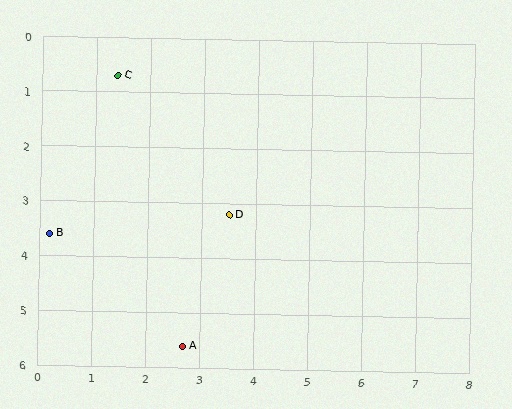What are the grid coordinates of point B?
Point B is at approximately (0.2, 3.6).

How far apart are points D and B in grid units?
Points D and B are about 3.3 grid units apart.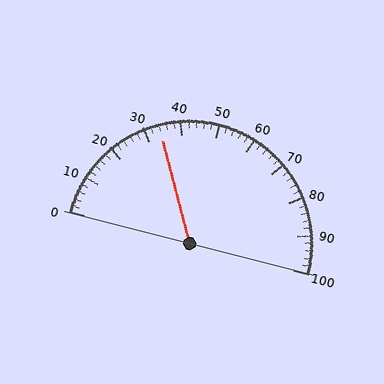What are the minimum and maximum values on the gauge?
The gauge ranges from 0 to 100.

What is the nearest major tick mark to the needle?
The nearest major tick mark is 30.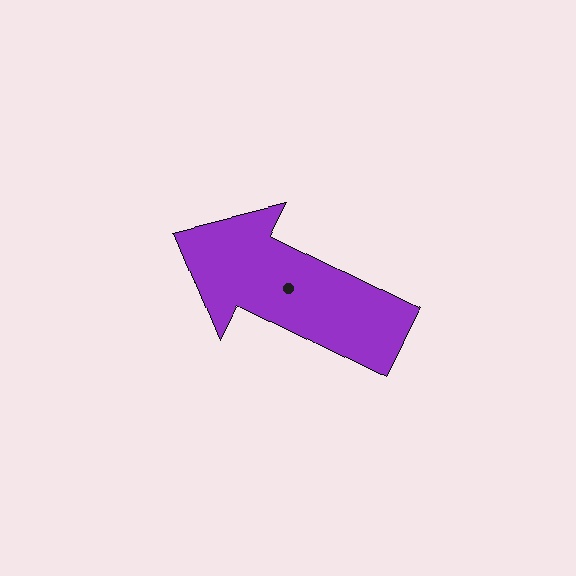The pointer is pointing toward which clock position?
Roughly 10 o'clock.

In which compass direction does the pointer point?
Northwest.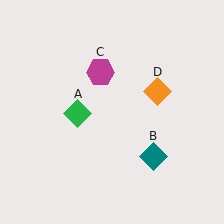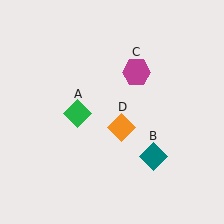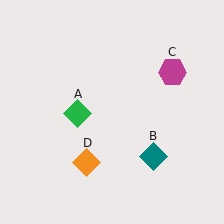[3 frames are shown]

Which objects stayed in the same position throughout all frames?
Green diamond (object A) and teal diamond (object B) remained stationary.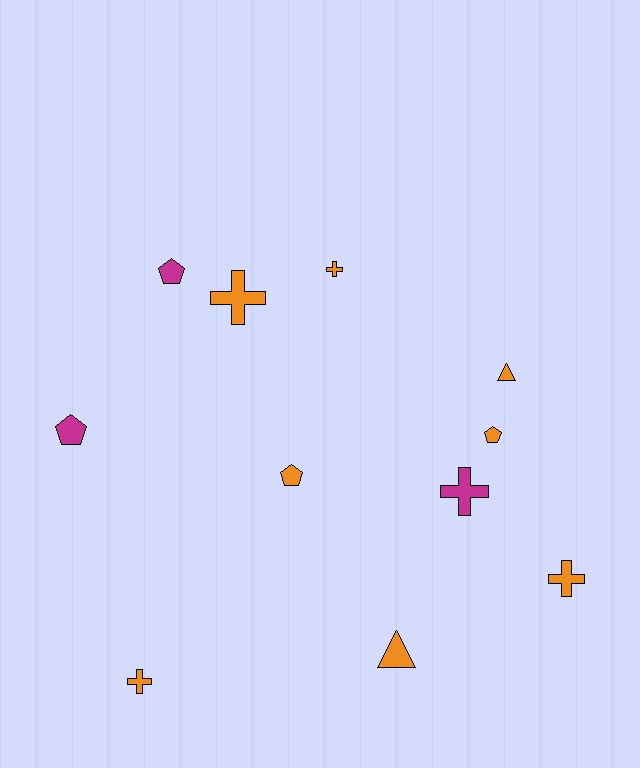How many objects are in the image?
There are 11 objects.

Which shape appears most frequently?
Cross, with 5 objects.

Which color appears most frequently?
Orange, with 8 objects.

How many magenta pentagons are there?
There are 2 magenta pentagons.